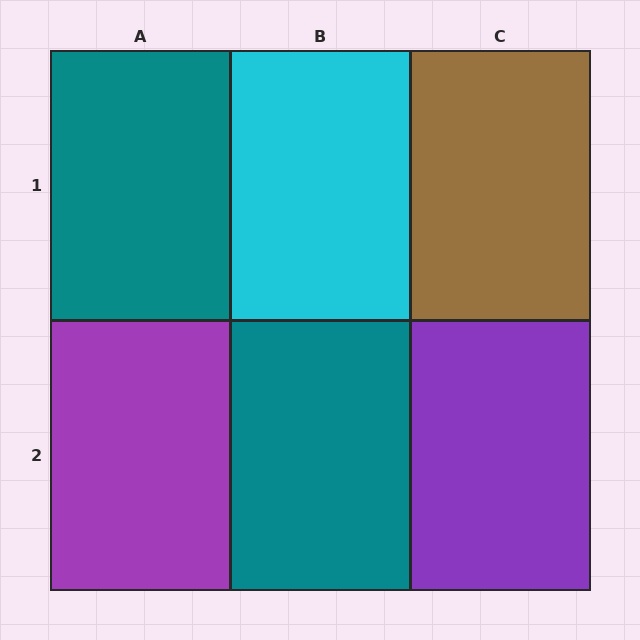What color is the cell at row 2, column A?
Purple.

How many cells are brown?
1 cell is brown.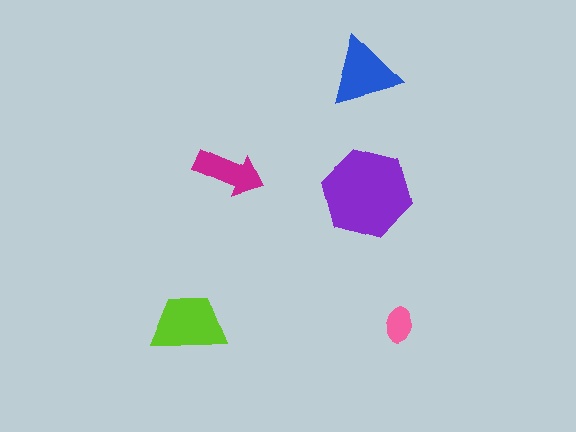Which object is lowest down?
The pink ellipse is bottommost.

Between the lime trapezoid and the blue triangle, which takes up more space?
The lime trapezoid.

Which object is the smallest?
The pink ellipse.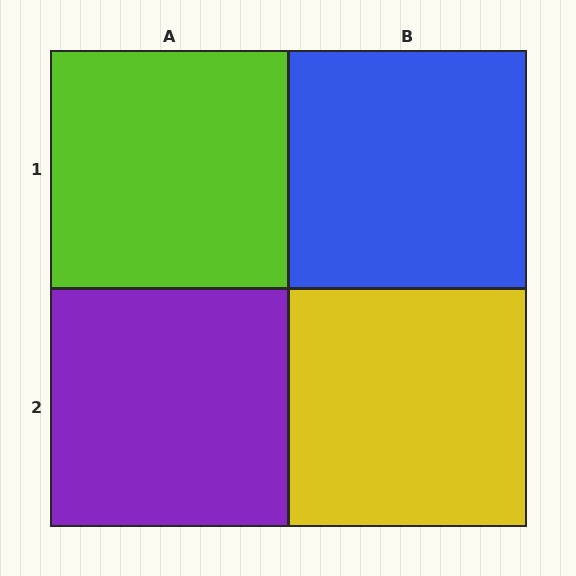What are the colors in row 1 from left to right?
Lime, blue.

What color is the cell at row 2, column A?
Purple.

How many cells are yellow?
1 cell is yellow.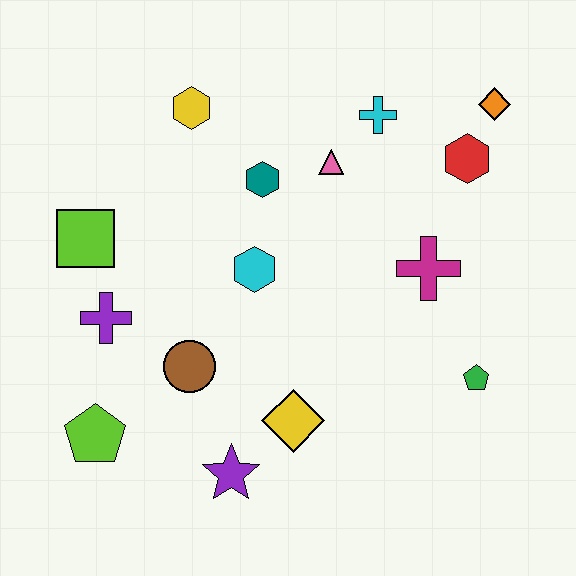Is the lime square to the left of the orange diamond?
Yes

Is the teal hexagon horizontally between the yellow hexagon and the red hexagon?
Yes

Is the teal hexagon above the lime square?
Yes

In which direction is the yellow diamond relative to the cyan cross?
The yellow diamond is below the cyan cross.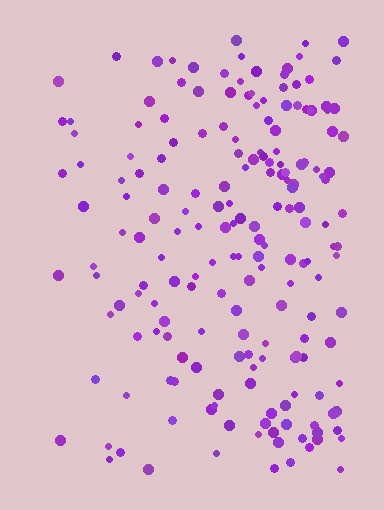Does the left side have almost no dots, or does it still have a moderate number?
Still a moderate number, just noticeably fewer than the right.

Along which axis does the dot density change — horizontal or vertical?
Horizontal.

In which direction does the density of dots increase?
From left to right, with the right side densest.